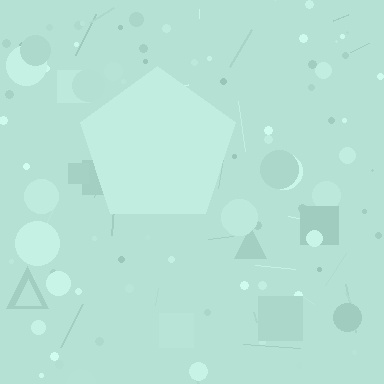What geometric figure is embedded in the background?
A pentagon is embedded in the background.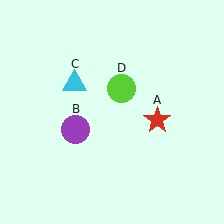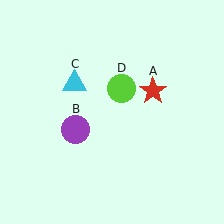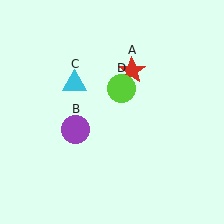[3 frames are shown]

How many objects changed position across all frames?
1 object changed position: red star (object A).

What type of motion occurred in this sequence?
The red star (object A) rotated counterclockwise around the center of the scene.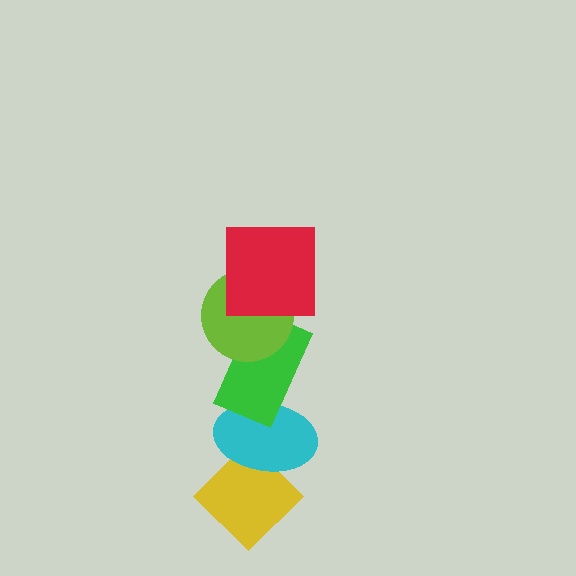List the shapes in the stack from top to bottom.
From top to bottom: the red square, the lime circle, the green rectangle, the cyan ellipse, the yellow diamond.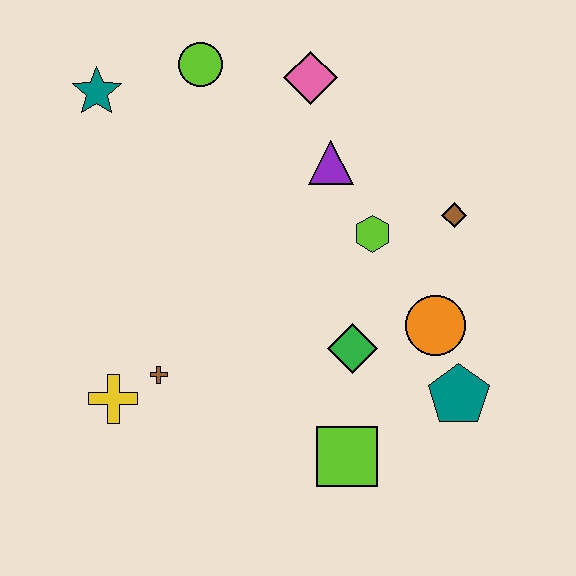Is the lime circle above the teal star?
Yes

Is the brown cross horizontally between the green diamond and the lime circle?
No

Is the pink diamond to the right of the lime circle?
Yes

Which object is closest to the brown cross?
The yellow cross is closest to the brown cross.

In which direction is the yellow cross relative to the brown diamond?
The yellow cross is to the left of the brown diamond.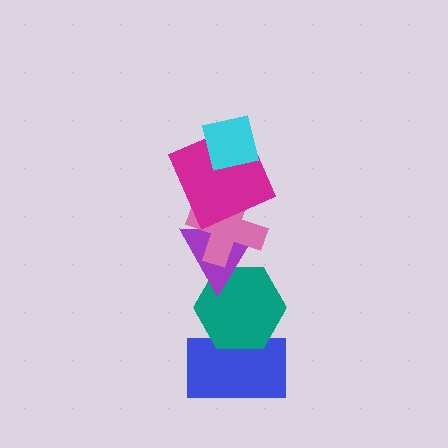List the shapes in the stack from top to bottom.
From top to bottom: the cyan square, the magenta square, the pink cross, the purple triangle, the teal hexagon, the blue rectangle.